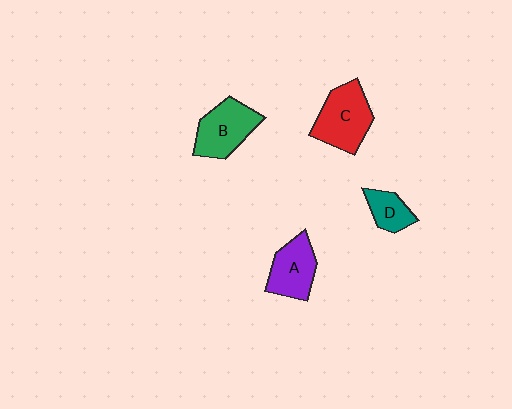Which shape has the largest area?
Shape C (red).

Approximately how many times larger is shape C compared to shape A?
Approximately 1.2 times.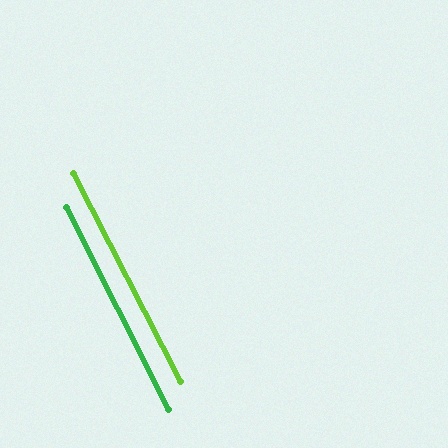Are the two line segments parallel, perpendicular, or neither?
Parallel — their directions differ by only 0.3°.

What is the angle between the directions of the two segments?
Approximately 0 degrees.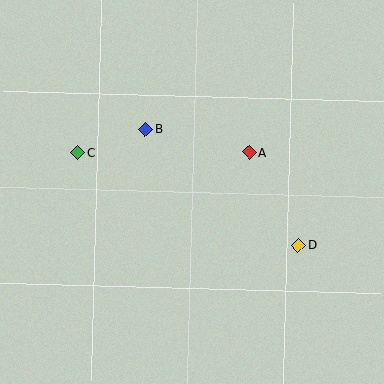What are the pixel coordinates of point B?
Point B is at (145, 129).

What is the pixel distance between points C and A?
The distance between C and A is 171 pixels.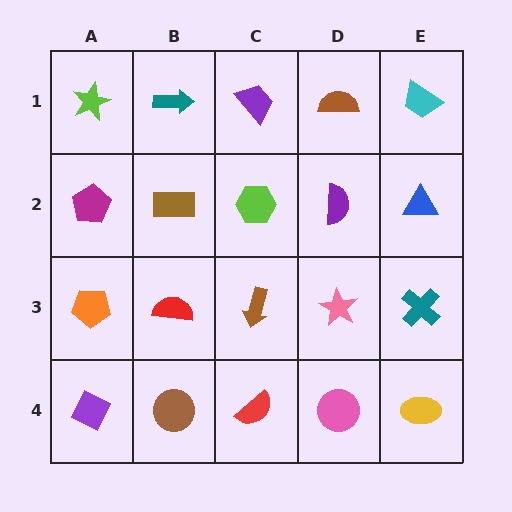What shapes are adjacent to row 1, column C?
A lime hexagon (row 2, column C), a teal arrow (row 1, column B), a brown semicircle (row 1, column D).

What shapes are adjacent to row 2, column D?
A brown semicircle (row 1, column D), a pink star (row 3, column D), a lime hexagon (row 2, column C), a blue triangle (row 2, column E).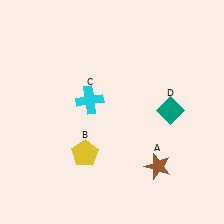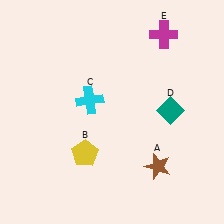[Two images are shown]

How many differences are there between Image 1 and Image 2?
There is 1 difference between the two images.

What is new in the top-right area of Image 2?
A magenta cross (E) was added in the top-right area of Image 2.